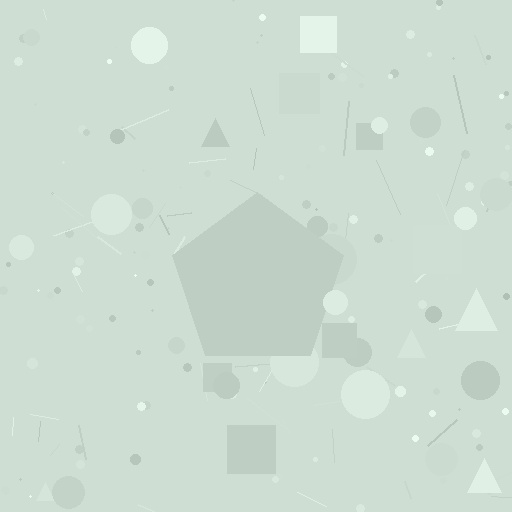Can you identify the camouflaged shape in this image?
The camouflaged shape is a pentagon.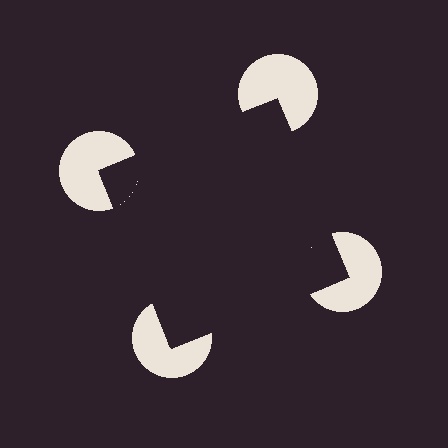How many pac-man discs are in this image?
There are 4 — one at each vertex of the illusory square.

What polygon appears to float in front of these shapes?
An illusory square — its edges are inferred from the aligned wedge cuts in the pac-man discs, not physically drawn.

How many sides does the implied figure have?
4 sides.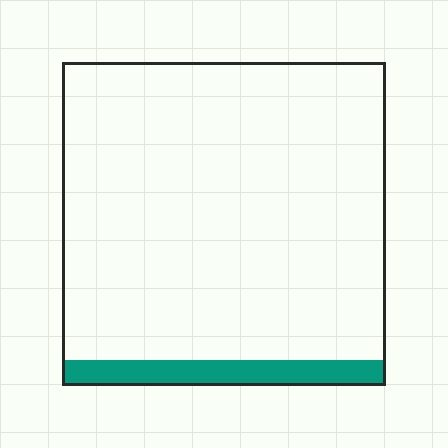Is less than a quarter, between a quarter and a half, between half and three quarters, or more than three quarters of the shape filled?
Less than a quarter.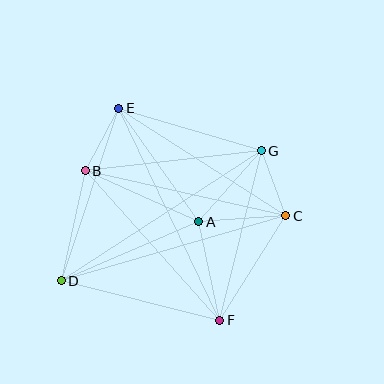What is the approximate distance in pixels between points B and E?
The distance between B and E is approximately 71 pixels.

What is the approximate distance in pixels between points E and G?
The distance between E and G is approximately 149 pixels.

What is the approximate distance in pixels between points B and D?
The distance between B and D is approximately 113 pixels.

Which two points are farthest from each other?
Points D and G are farthest from each other.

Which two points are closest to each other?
Points C and G are closest to each other.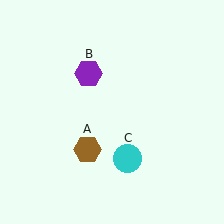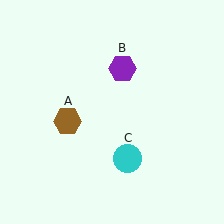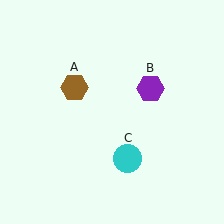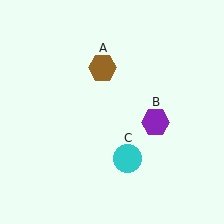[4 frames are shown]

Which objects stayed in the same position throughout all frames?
Cyan circle (object C) remained stationary.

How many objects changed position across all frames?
2 objects changed position: brown hexagon (object A), purple hexagon (object B).